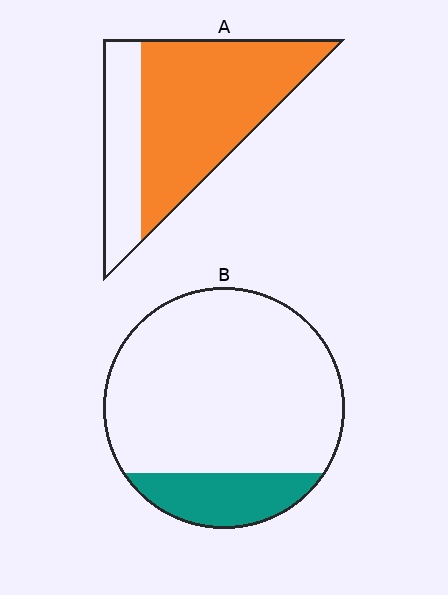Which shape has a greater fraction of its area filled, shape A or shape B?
Shape A.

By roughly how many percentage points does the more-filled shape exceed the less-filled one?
By roughly 55 percentage points (A over B).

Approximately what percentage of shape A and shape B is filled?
A is approximately 70% and B is approximately 15%.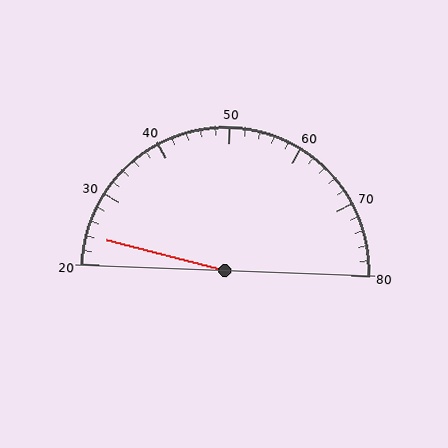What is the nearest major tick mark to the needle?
The nearest major tick mark is 20.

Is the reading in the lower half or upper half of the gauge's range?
The reading is in the lower half of the range (20 to 80).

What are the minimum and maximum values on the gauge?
The gauge ranges from 20 to 80.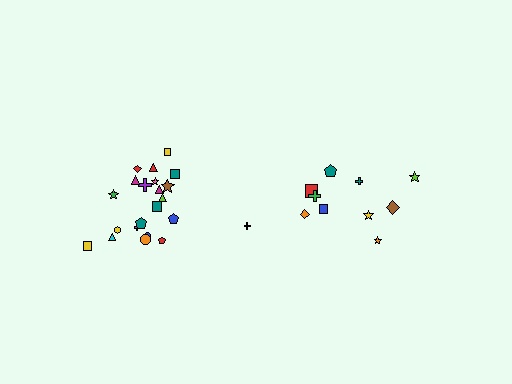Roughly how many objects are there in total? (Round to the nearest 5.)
Roughly 30 objects in total.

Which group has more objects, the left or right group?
The left group.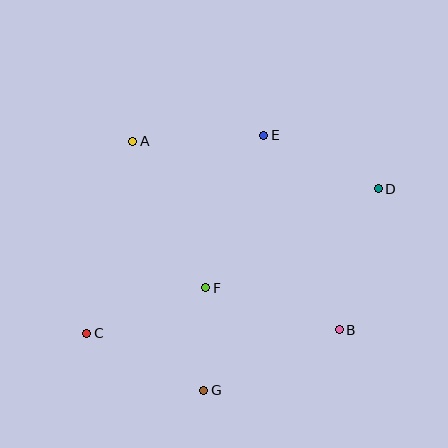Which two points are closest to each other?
Points F and G are closest to each other.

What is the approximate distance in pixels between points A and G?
The distance between A and G is approximately 259 pixels.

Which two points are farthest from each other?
Points C and D are farthest from each other.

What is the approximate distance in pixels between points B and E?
The distance between B and E is approximately 209 pixels.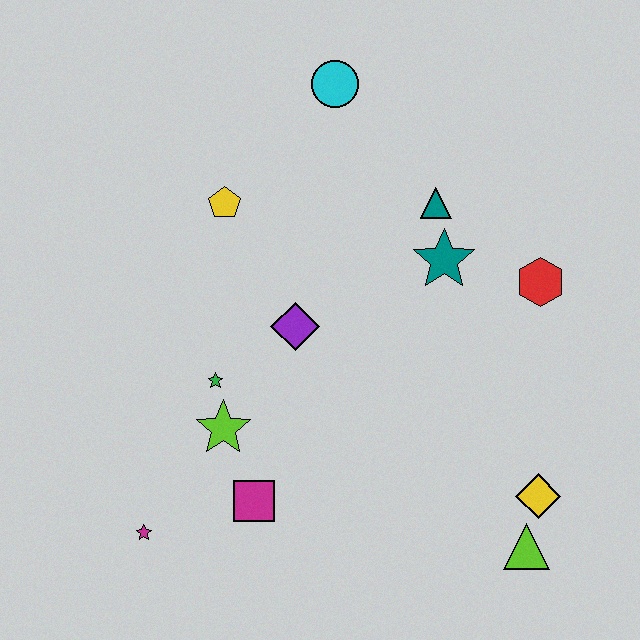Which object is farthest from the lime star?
The cyan circle is farthest from the lime star.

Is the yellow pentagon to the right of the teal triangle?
No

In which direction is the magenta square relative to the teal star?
The magenta square is below the teal star.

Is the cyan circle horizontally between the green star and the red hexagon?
Yes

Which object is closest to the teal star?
The teal triangle is closest to the teal star.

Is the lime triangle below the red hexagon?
Yes